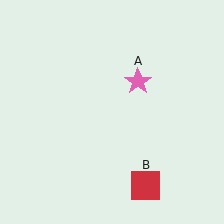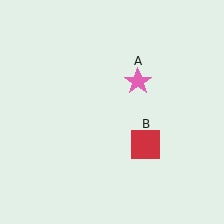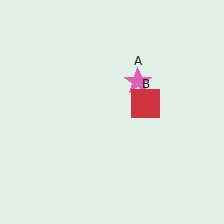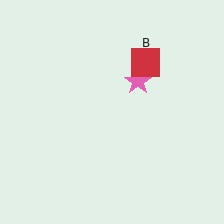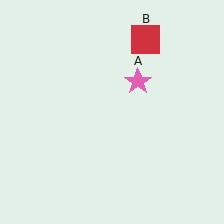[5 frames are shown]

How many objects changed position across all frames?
1 object changed position: red square (object B).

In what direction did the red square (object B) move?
The red square (object B) moved up.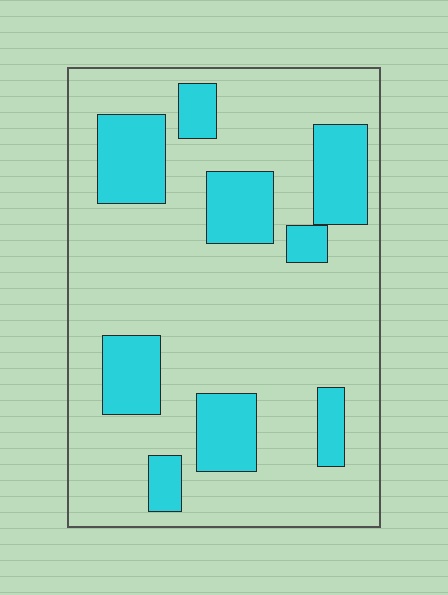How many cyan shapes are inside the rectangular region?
9.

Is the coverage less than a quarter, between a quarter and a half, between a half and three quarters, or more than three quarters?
Less than a quarter.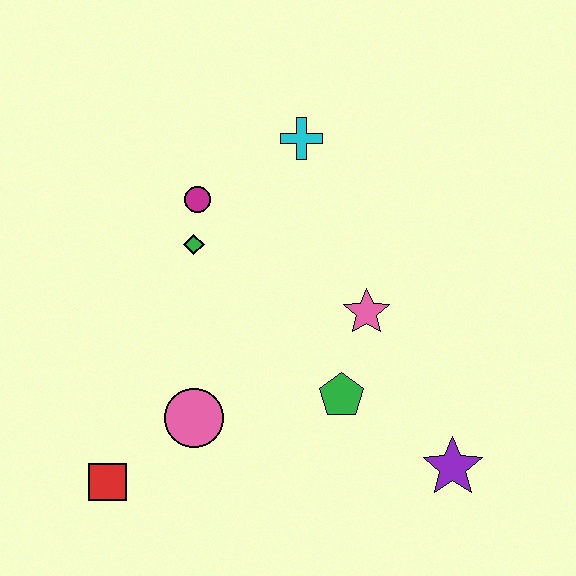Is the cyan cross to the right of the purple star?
No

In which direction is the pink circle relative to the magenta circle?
The pink circle is below the magenta circle.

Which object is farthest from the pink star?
The red square is farthest from the pink star.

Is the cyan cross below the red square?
No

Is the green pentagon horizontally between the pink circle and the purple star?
Yes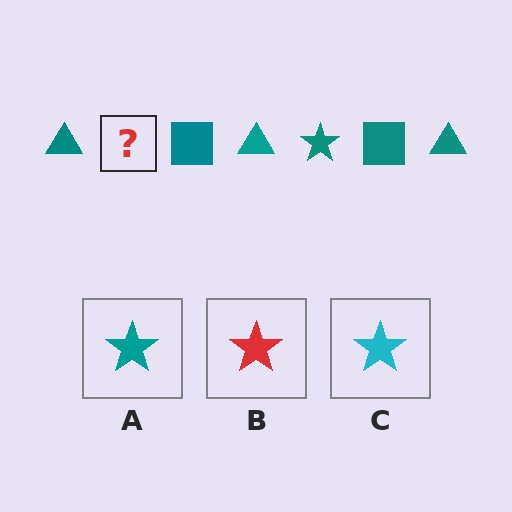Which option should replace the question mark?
Option A.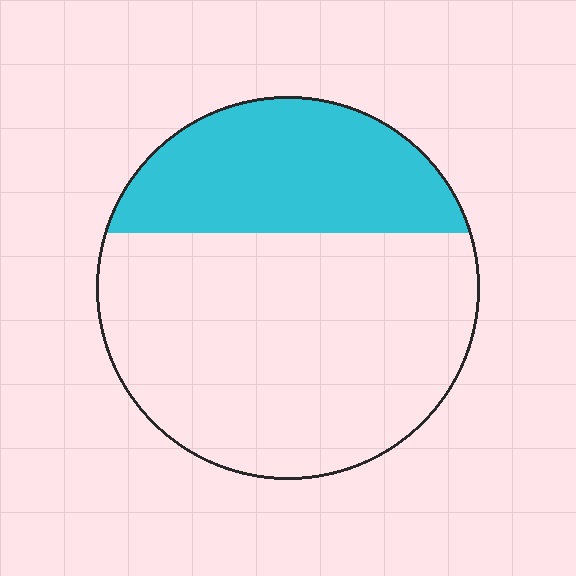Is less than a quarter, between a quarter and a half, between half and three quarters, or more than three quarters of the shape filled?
Between a quarter and a half.